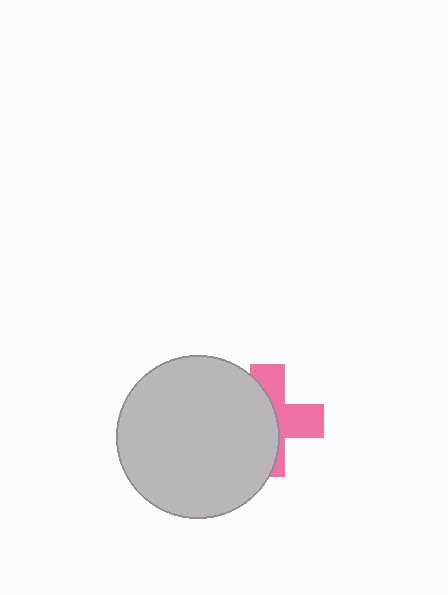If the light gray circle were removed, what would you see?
You would see the complete pink cross.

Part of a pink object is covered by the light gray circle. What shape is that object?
It is a cross.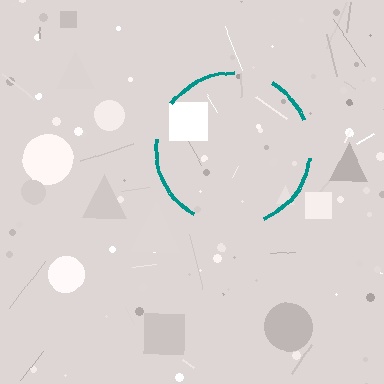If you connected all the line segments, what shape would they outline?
They would outline a circle.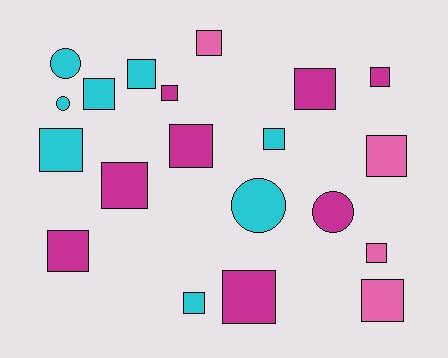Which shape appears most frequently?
Square, with 16 objects.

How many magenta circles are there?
There is 1 magenta circle.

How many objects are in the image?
There are 20 objects.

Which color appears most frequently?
Cyan, with 8 objects.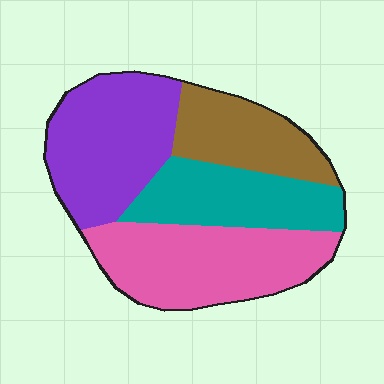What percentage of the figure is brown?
Brown covers roughly 20% of the figure.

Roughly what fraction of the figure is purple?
Purple takes up between a quarter and a half of the figure.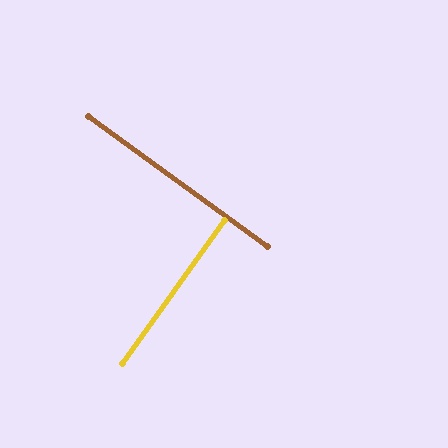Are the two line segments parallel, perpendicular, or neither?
Perpendicular — they meet at approximately 89°.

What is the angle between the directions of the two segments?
Approximately 89 degrees.